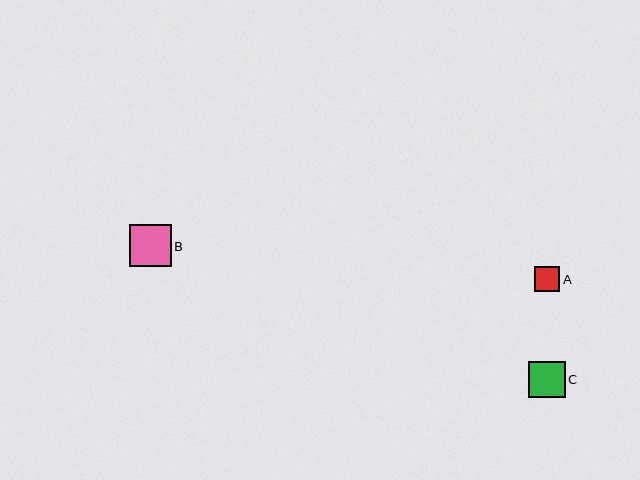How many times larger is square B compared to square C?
Square B is approximately 1.1 times the size of square C.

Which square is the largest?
Square B is the largest with a size of approximately 41 pixels.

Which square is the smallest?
Square A is the smallest with a size of approximately 25 pixels.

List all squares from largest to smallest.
From largest to smallest: B, C, A.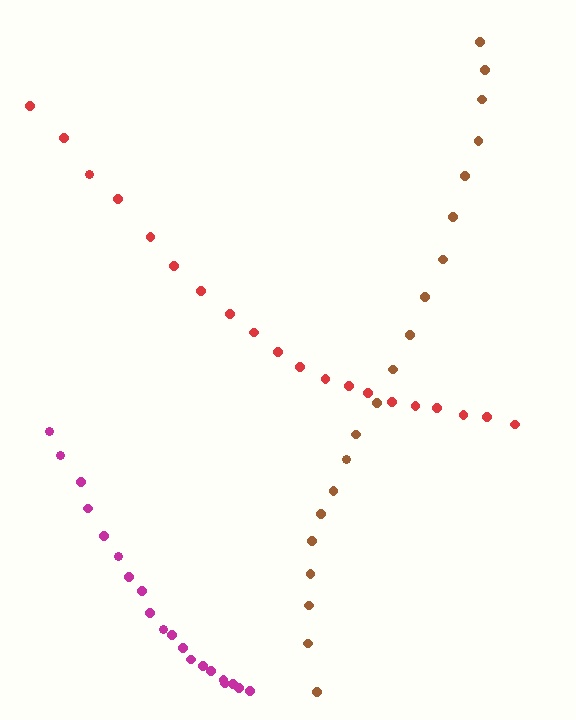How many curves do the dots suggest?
There are 3 distinct paths.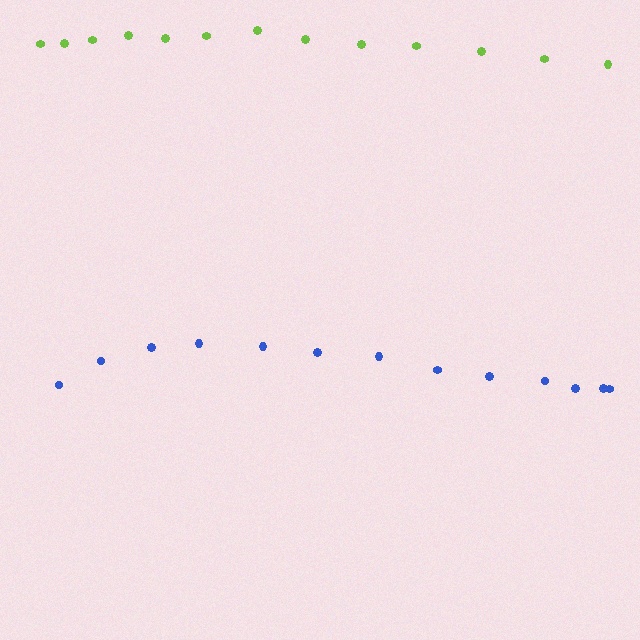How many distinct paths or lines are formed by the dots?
There are 2 distinct paths.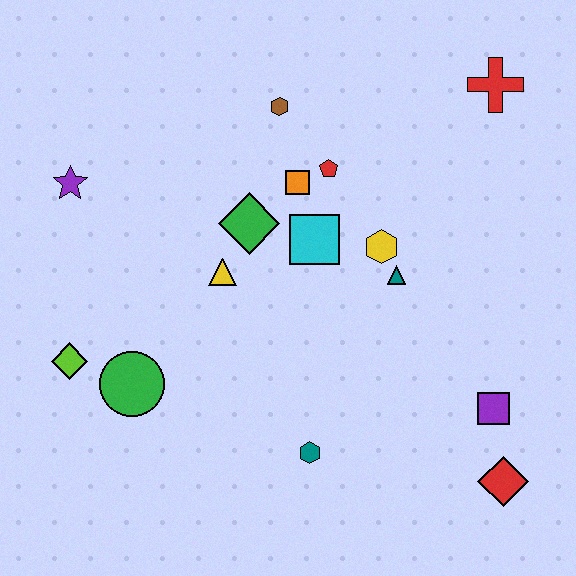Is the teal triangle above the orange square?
No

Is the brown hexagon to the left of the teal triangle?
Yes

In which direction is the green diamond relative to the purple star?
The green diamond is to the right of the purple star.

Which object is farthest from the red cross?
The lime diamond is farthest from the red cross.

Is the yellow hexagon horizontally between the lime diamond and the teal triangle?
Yes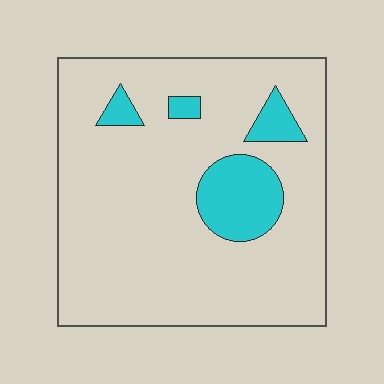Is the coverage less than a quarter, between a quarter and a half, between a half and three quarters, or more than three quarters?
Less than a quarter.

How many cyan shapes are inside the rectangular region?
4.